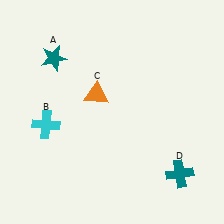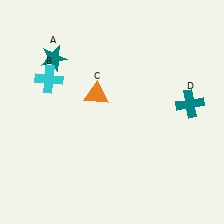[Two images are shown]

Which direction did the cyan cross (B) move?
The cyan cross (B) moved up.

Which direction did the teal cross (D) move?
The teal cross (D) moved up.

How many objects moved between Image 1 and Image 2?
2 objects moved between the two images.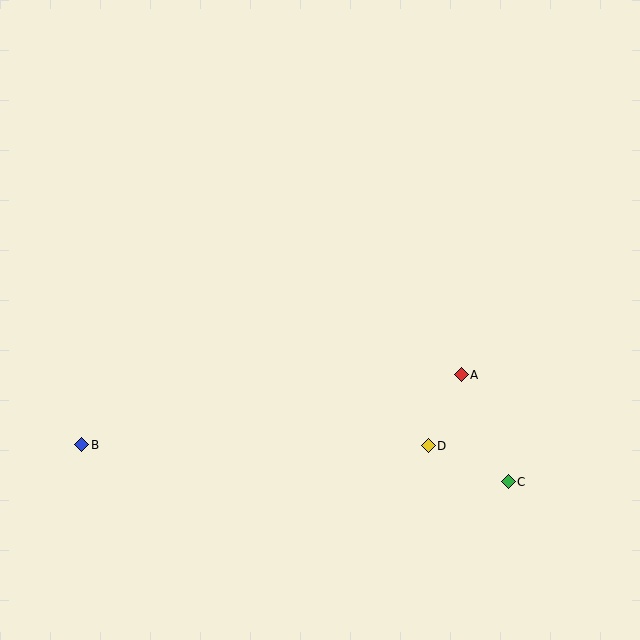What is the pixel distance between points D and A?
The distance between D and A is 78 pixels.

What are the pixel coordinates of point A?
Point A is at (461, 375).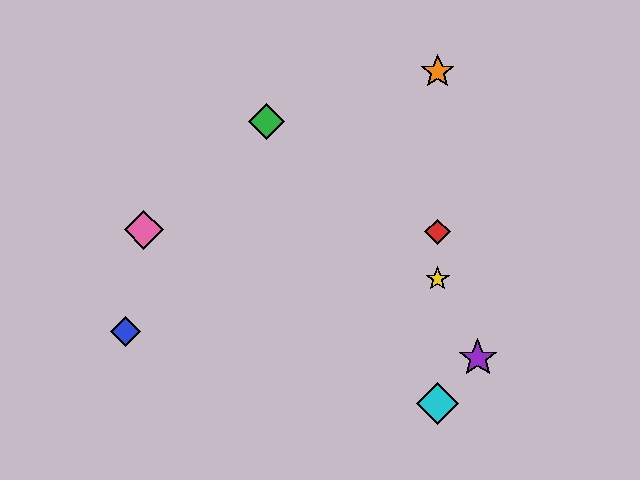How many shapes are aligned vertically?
4 shapes (the red diamond, the yellow star, the orange star, the cyan diamond) are aligned vertically.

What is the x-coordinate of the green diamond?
The green diamond is at x≈266.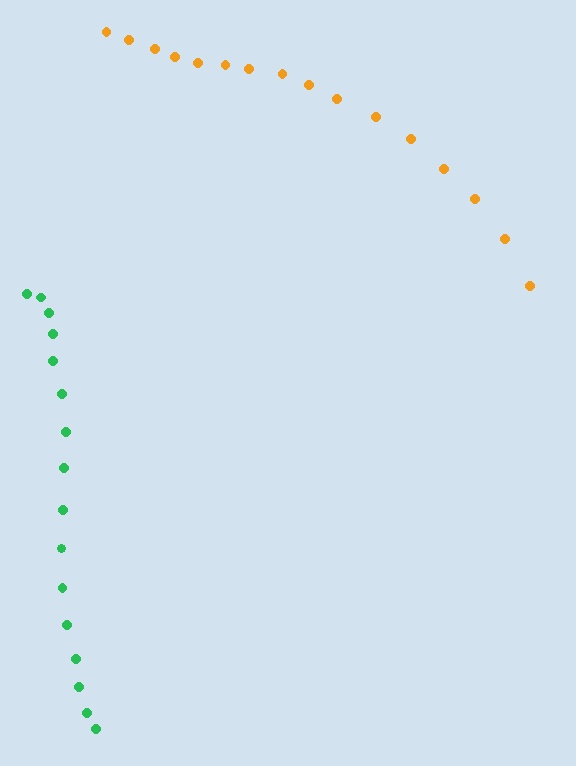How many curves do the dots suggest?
There are 2 distinct paths.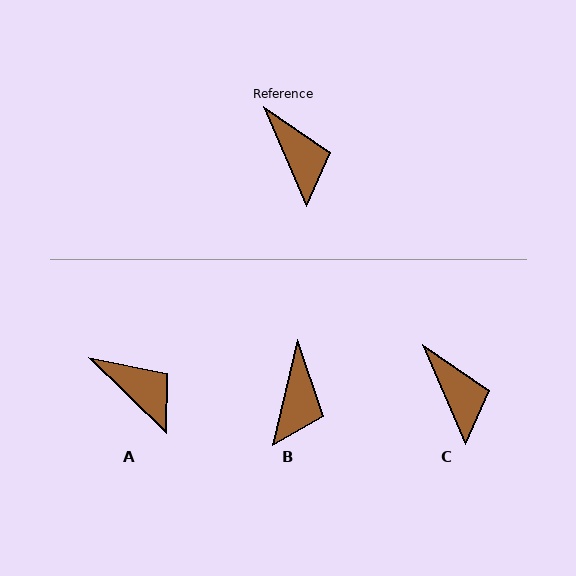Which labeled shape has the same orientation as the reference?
C.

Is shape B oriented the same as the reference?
No, it is off by about 37 degrees.